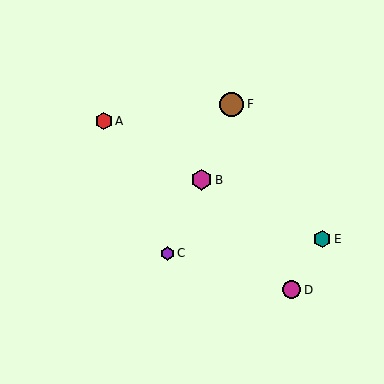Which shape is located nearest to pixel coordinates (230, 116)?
The brown circle (labeled F) at (232, 104) is nearest to that location.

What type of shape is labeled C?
Shape C is a purple hexagon.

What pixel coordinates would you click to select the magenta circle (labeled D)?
Click at (292, 290) to select the magenta circle D.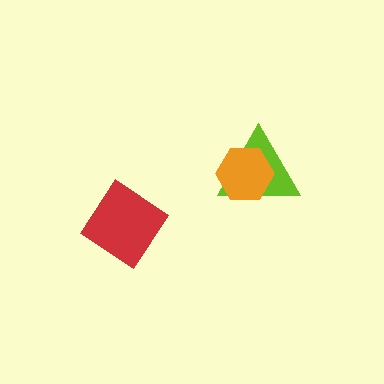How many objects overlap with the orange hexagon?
1 object overlaps with the orange hexagon.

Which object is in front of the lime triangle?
The orange hexagon is in front of the lime triangle.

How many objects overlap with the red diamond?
0 objects overlap with the red diamond.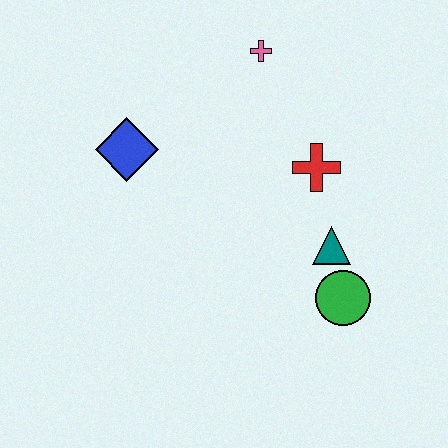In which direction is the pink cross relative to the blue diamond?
The pink cross is to the right of the blue diamond.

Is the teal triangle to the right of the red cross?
Yes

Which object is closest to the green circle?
The teal triangle is closest to the green circle.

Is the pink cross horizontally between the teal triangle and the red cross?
No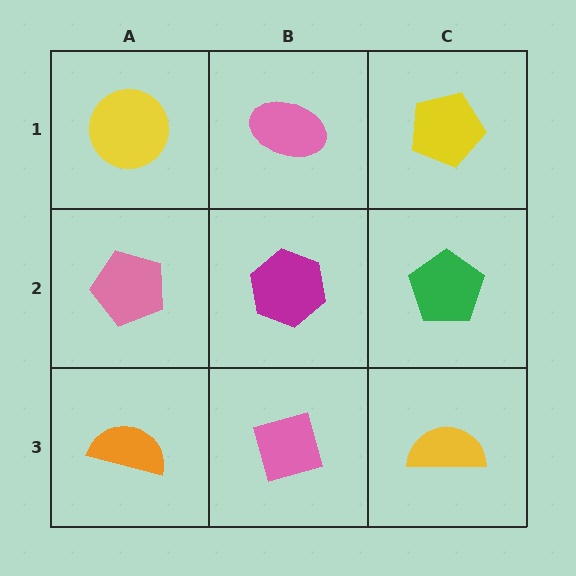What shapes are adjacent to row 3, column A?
A pink pentagon (row 2, column A), a pink diamond (row 3, column B).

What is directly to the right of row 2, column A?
A magenta hexagon.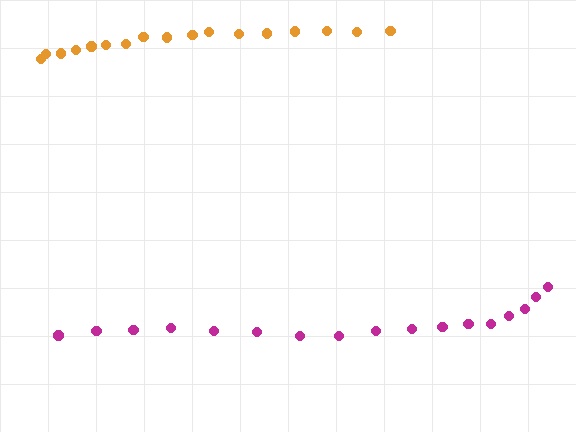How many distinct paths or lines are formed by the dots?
There are 2 distinct paths.